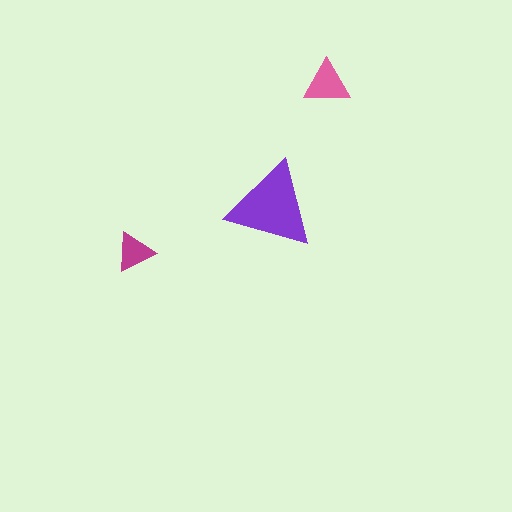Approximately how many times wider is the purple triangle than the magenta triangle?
About 2 times wider.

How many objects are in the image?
There are 3 objects in the image.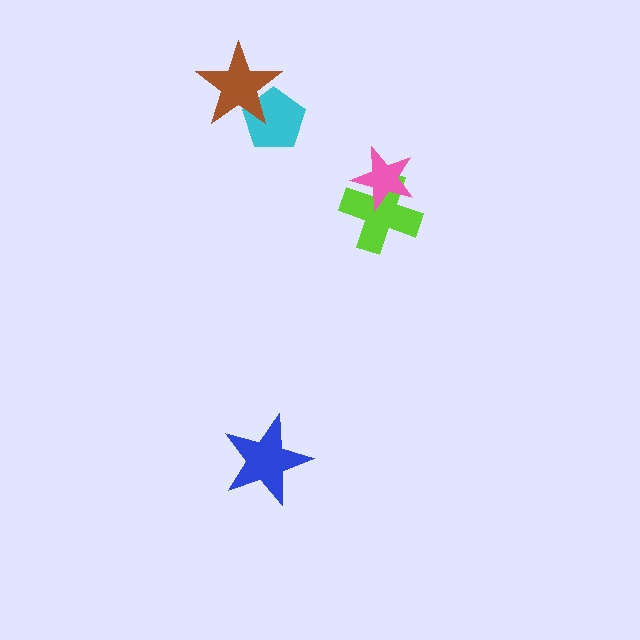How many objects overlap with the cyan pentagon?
1 object overlaps with the cyan pentagon.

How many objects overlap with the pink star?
1 object overlaps with the pink star.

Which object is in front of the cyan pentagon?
The brown star is in front of the cyan pentagon.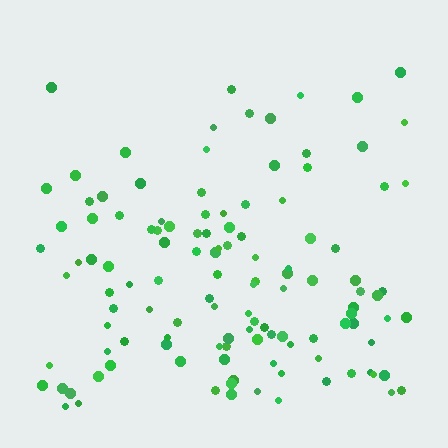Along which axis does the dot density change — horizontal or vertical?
Vertical.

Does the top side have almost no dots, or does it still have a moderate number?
Still a moderate number, just noticeably fewer than the bottom.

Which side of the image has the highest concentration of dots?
The bottom.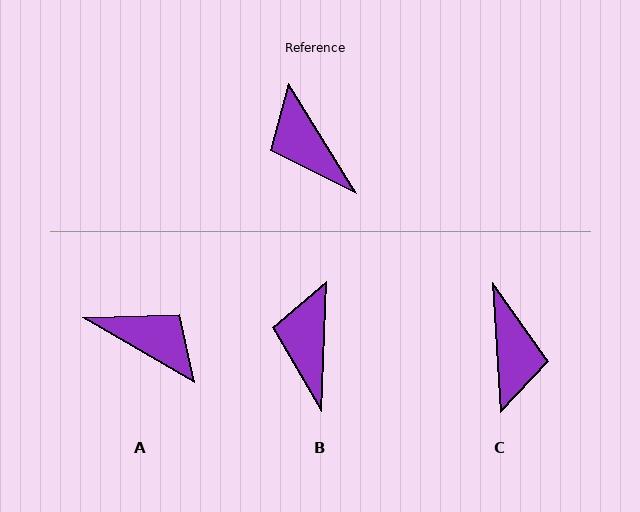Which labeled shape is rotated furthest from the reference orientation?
A, about 152 degrees away.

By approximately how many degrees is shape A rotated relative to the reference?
Approximately 152 degrees clockwise.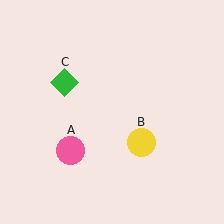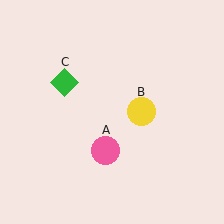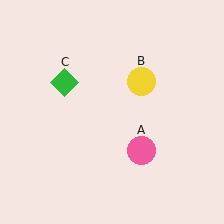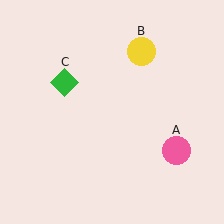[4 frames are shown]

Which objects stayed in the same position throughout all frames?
Green diamond (object C) remained stationary.